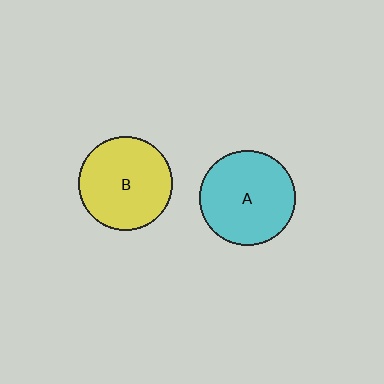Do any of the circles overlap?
No, none of the circles overlap.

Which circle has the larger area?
Circle A (cyan).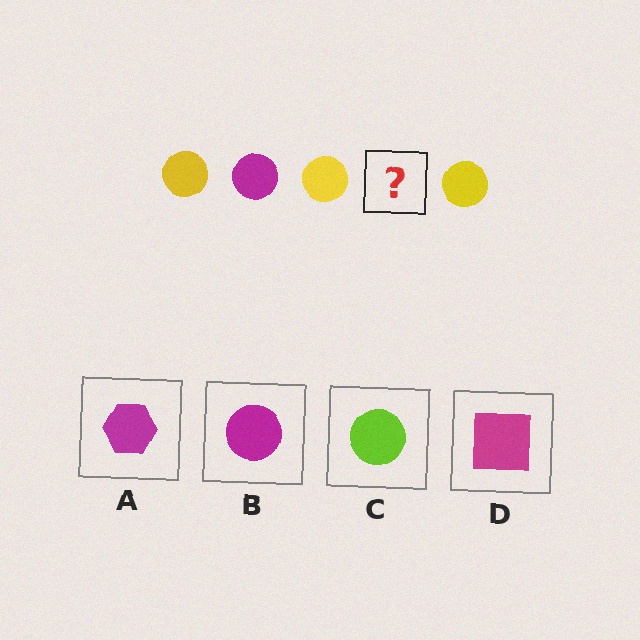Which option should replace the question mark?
Option B.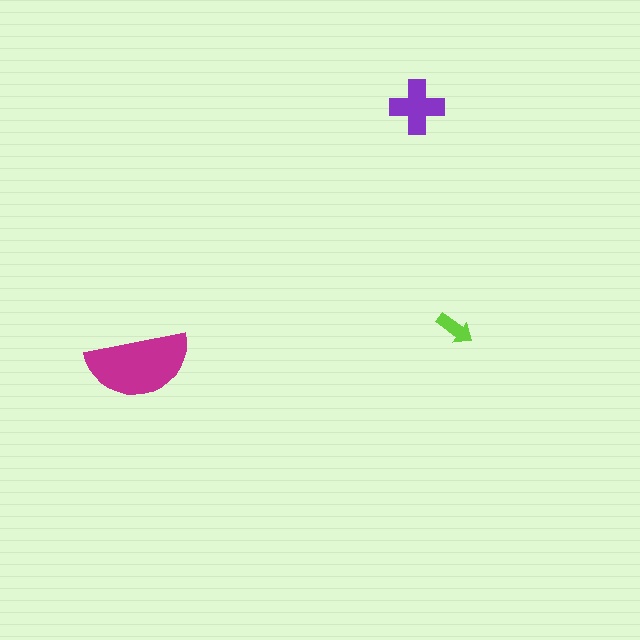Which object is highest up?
The purple cross is topmost.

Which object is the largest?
The magenta semicircle.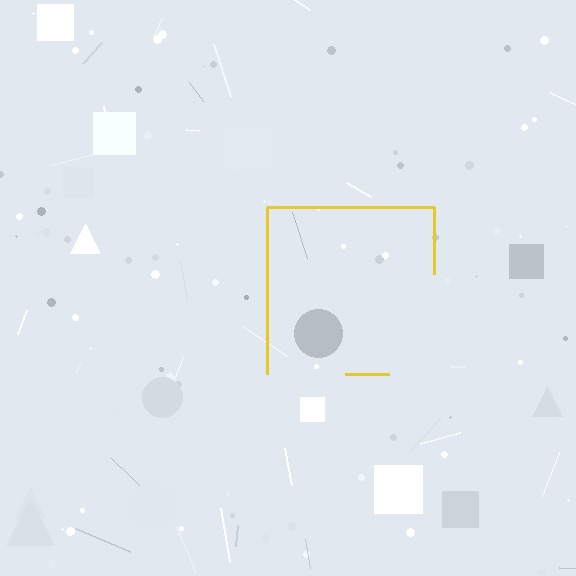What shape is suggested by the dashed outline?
The dashed outline suggests a square.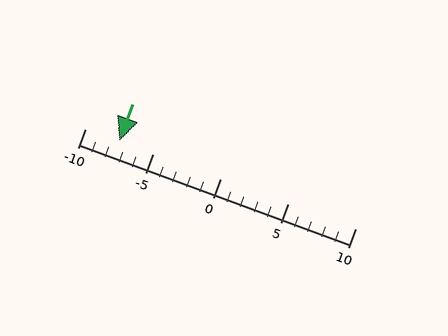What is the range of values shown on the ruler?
The ruler shows values from -10 to 10.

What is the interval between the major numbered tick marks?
The major tick marks are spaced 5 units apart.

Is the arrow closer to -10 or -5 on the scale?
The arrow is closer to -5.